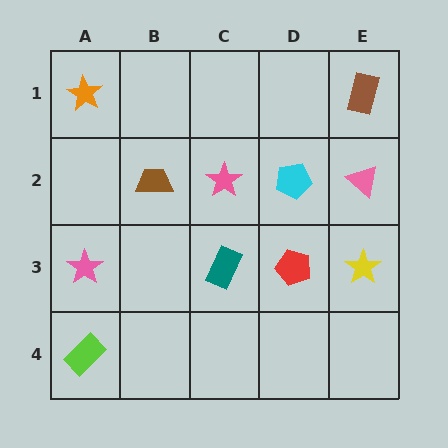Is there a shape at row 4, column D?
No, that cell is empty.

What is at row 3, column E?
A yellow star.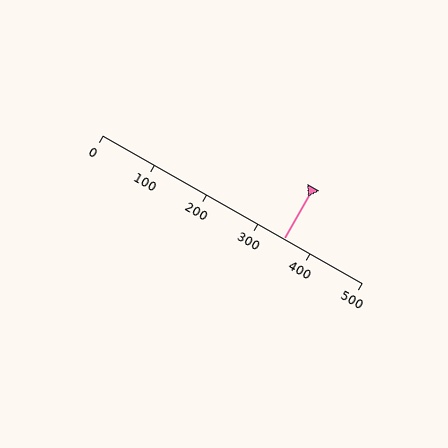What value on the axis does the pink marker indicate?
The marker indicates approximately 350.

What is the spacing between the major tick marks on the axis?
The major ticks are spaced 100 apart.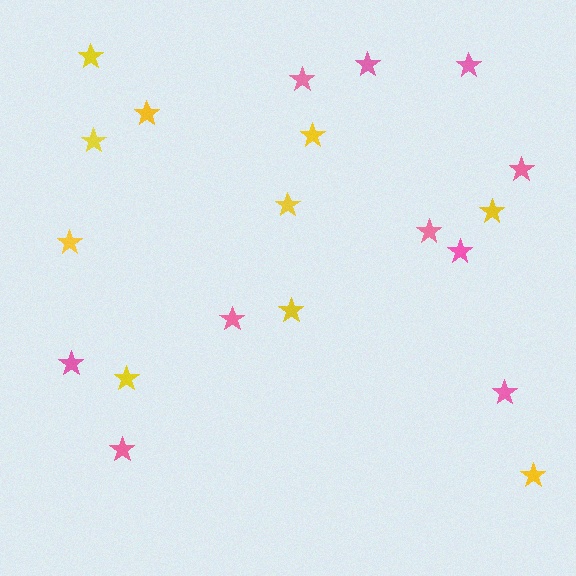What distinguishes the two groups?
There are 2 groups: one group of yellow stars (10) and one group of pink stars (10).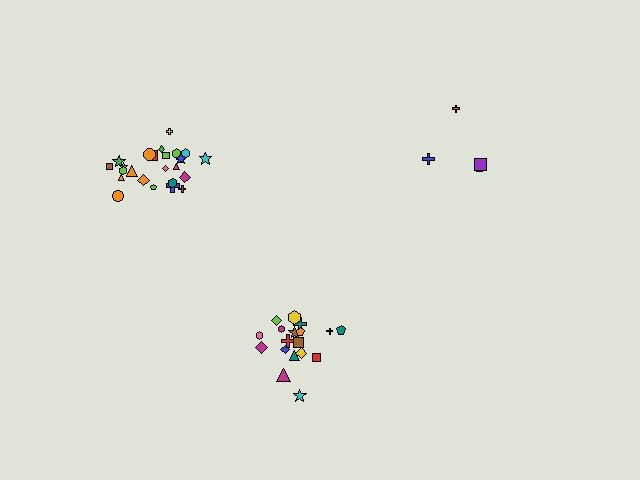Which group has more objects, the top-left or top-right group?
The top-left group.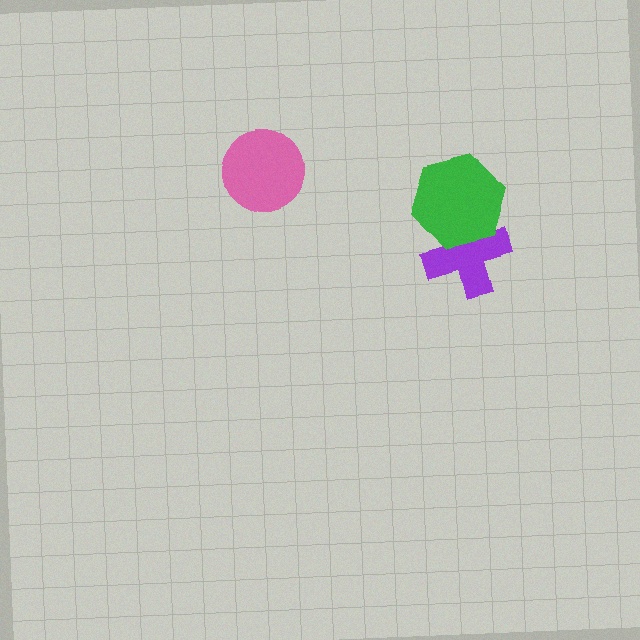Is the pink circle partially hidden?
No, no other shape covers it.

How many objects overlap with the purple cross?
1 object overlaps with the purple cross.